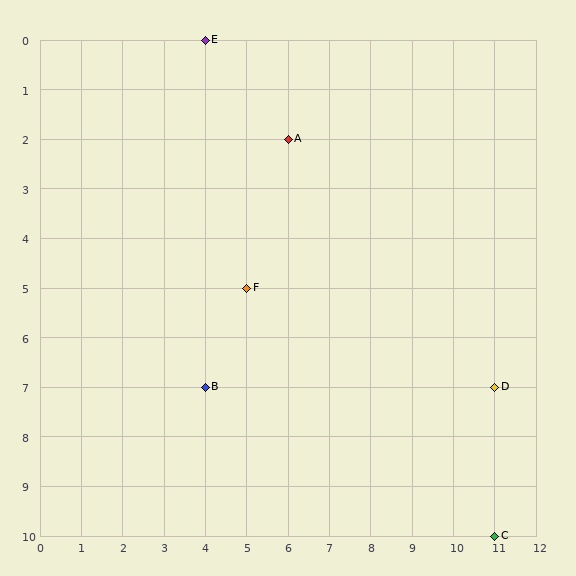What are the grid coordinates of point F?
Point F is at grid coordinates (5, 5).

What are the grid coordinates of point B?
Point B is at grid coordinates (4, 7).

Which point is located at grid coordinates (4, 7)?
Point B is at (4, 7).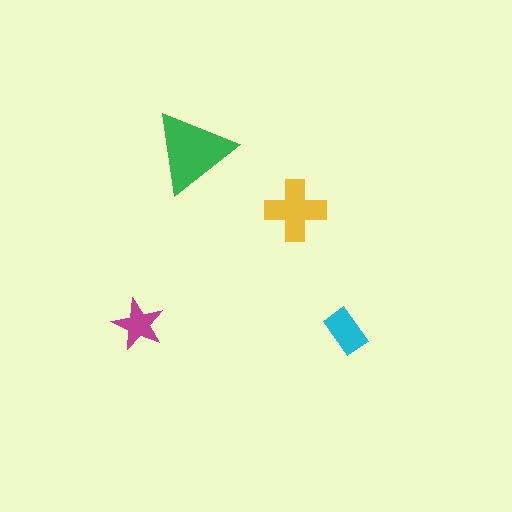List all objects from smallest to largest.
The magenta star, the cyan rectangle, the yellow cross, the green triangle.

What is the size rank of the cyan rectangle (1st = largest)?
3rd.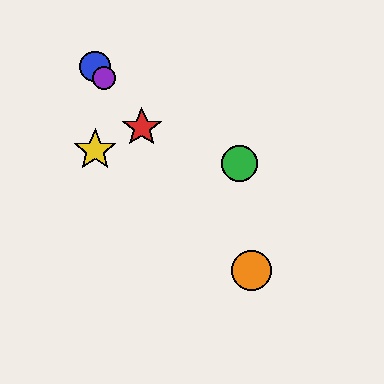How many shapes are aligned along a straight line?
4 shapes (the red star, the blue circle, the purple circle, the orange circle) are aligned along a straight line.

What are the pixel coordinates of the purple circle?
The purple circle is at (104, 78).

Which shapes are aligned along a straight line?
The red star, the blue circle, the purple circle, the orange circle are aligned along a straight line.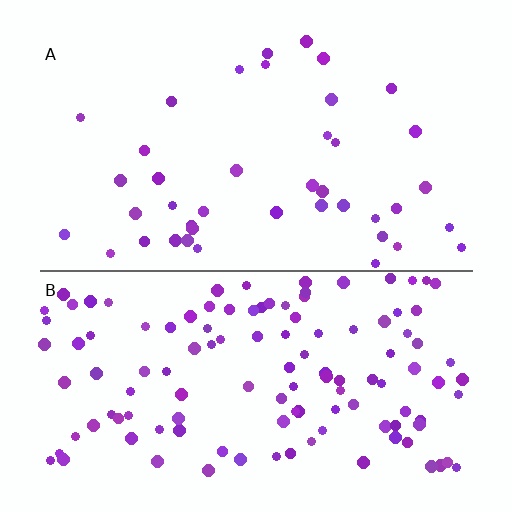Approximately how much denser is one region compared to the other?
Approximately 2.9× — region B over region A.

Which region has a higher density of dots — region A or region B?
B (the bottom).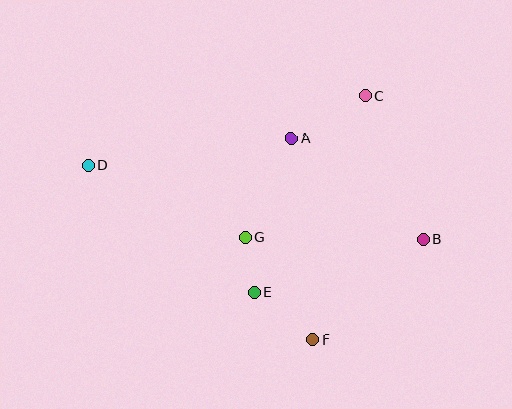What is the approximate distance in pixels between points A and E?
The distance between A and E is approximately 159 pixels.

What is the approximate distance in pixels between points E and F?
The distance between E and F is approximately 75 pixels.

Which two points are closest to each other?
Points E and G are closest to each other.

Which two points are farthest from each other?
Points B and D are farthest from each other.